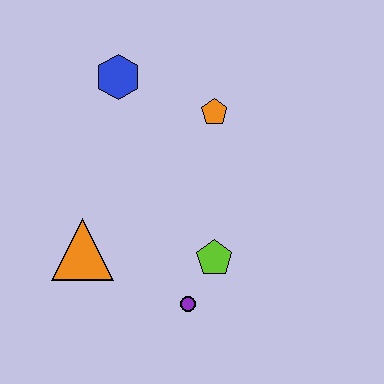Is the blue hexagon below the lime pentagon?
No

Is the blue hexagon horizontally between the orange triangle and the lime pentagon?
Yes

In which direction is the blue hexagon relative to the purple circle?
The blue hexagon is above the purple circle.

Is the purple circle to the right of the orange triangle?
Yes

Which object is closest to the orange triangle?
The purple circle is closest to the orange triangle.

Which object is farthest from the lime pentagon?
The blue hexagon is farthest from the lime pentagon.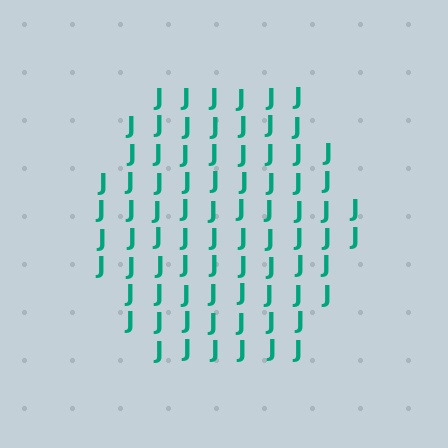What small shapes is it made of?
It is made of small letter J's.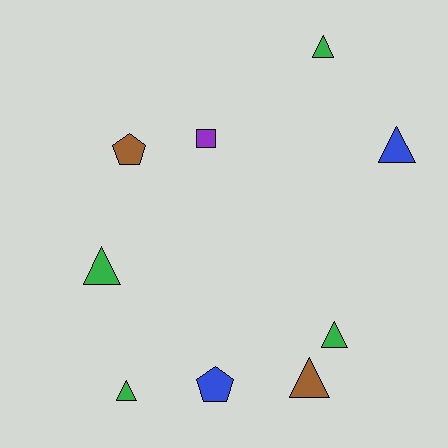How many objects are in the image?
There are 9 objects.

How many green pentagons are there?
There are no green pentagons.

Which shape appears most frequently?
Triangle, with 6 objects.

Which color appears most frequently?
Green, with 4 objects.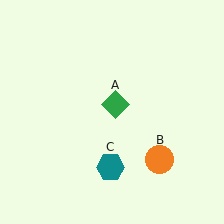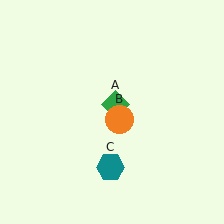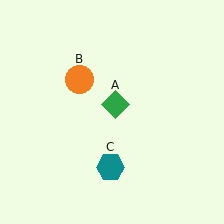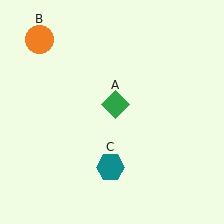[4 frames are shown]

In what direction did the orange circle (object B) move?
The orange circle (object B) moved up and to the left.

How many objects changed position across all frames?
1 object changed position: orange circle (object B).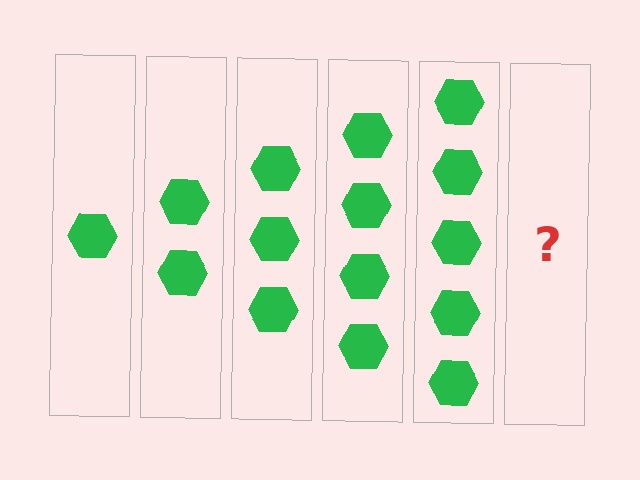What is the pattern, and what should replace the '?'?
The pattern is that each step adds one more hexagon. The '?' should be 6 hexagons.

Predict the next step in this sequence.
The next step is 6 hexagons.